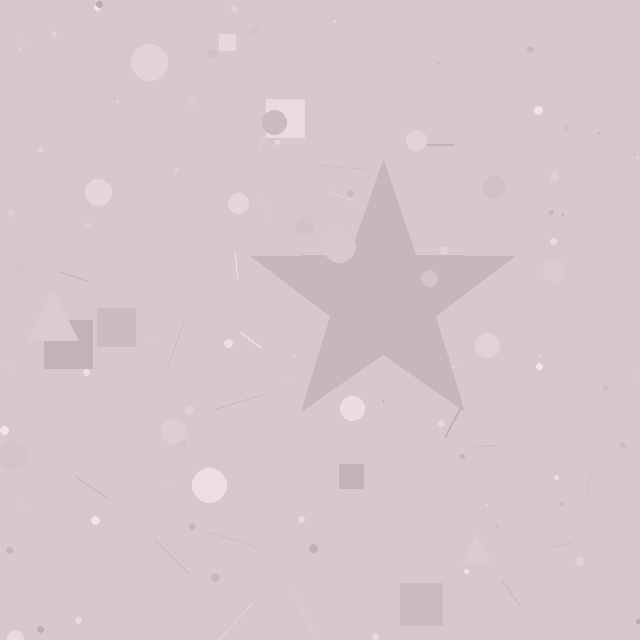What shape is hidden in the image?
A star is hidden in the image.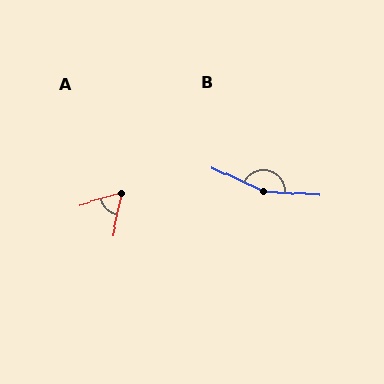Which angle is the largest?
B, at approximately 159 degrees.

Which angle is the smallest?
A, at approximately 62 degrees.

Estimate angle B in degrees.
Approximately 159 degrees.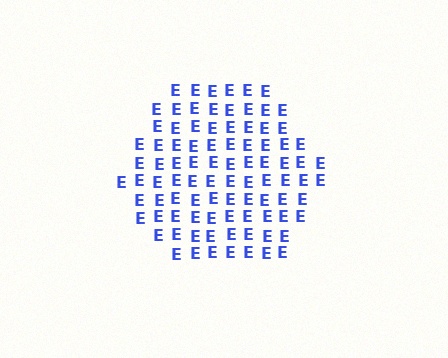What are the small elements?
The small elements are letter E's.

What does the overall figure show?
The overall figure shows a hexagon.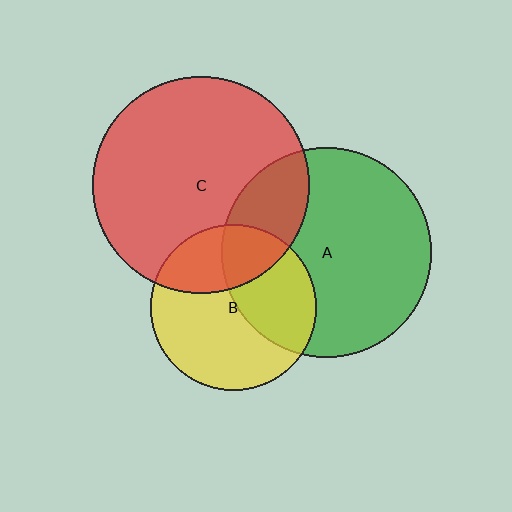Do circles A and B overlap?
Yes.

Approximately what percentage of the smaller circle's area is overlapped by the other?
Approximately 40%.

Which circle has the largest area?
Circle C (red).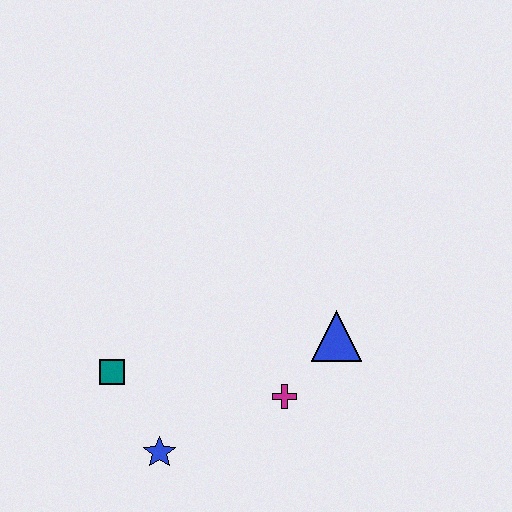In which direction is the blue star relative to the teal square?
The blue star is below the teal square.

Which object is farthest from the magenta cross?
The teal square is farthest from the magenta cross.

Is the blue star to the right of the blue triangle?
No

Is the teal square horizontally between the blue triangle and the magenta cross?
No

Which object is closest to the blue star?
The teal square is closest to the blue star.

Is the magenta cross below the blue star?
No